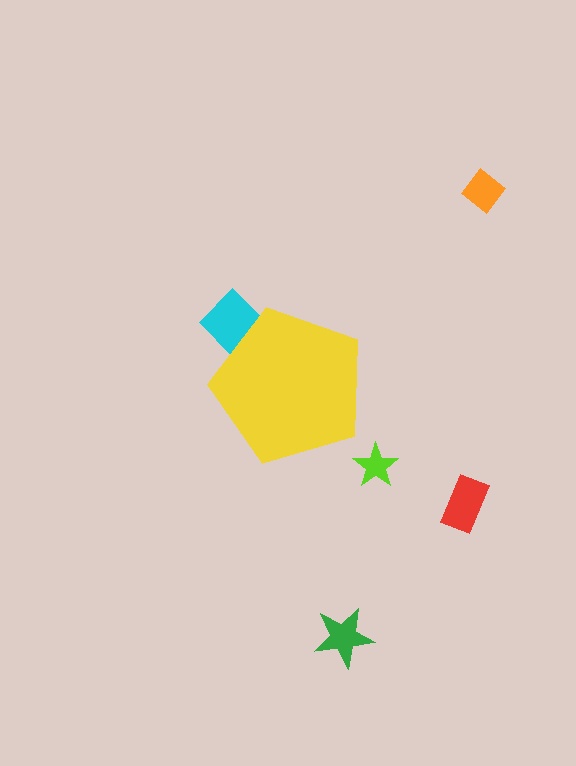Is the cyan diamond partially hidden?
Yes, the cyan diamond is partially hidden behind the yellow pentagon.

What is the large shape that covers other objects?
A yellow pentagon.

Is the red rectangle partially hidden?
No, the red rectangle is fully visible.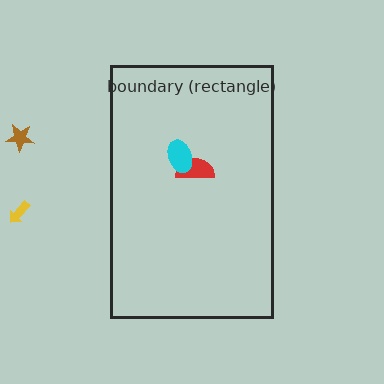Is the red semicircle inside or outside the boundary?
Inside.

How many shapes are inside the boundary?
2 inside, 2 outside.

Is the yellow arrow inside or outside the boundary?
Outside.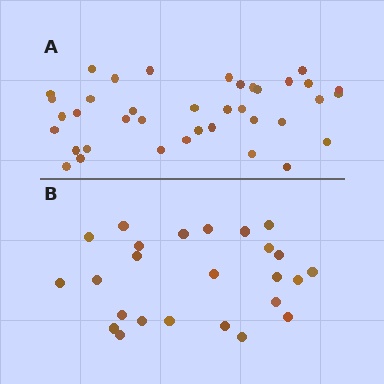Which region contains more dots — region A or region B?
Region A (the top region) has more dots.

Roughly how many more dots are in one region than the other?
Region A has approximately 15 more dots than region B.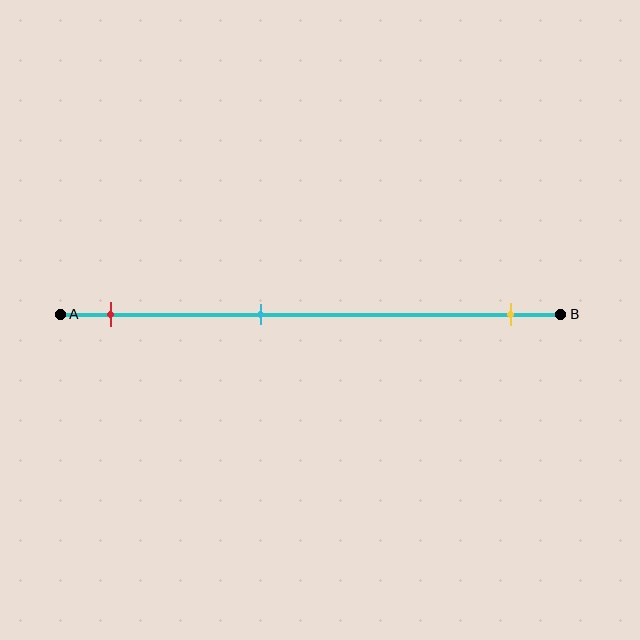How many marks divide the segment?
There are 3 marks dividing the segment.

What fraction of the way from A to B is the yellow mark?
The yellow mark is approximately 90% (0.9) of the way from A to B.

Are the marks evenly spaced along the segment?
No, the marks are not evenly spaced.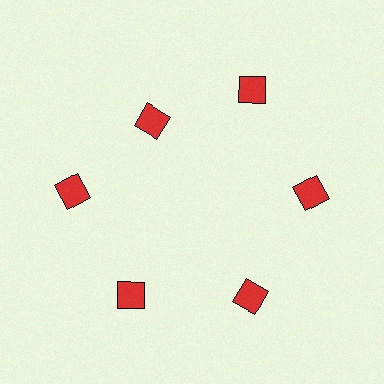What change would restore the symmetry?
The symmetry would be restored by moving it outward, back onto the ring so that all 6 diamonds sit at equal angles and equal distance from the center.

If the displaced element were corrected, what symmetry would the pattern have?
It would have 6-fold rotational symmetry — the pattern would map onto itself every 60 degrees.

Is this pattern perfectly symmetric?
No. The 6 red diamonds are arranged in a ring, but one element near the 11 o'clock position is pulled inward toward the center, breaking the 6-fold rotational symmetry.